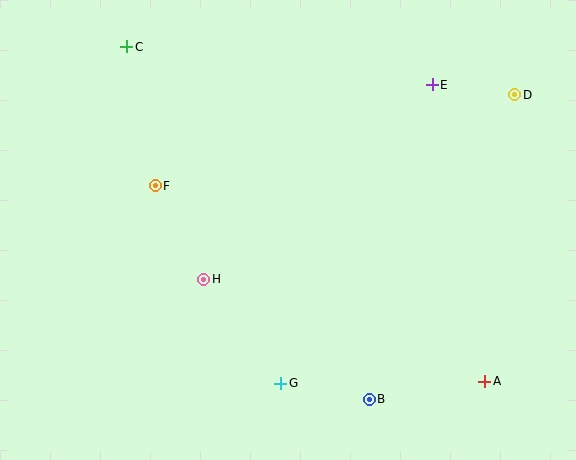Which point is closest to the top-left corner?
Point C is closest to the top-left corner.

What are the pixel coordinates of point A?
Point A is at (485, 381).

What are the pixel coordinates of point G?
Point G is at (280, 383).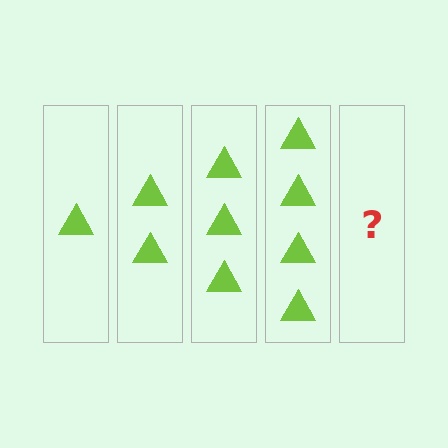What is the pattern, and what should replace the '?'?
The pattern is that each step adds one more triangle. The '?' should be 5 triangles.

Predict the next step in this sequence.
The next step is 5 triangles.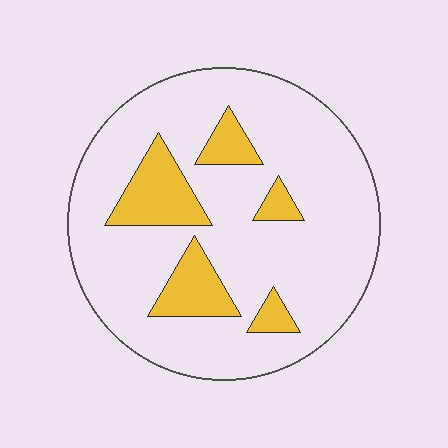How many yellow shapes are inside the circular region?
5.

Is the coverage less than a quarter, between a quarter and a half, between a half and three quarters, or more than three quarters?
Less than a quarter.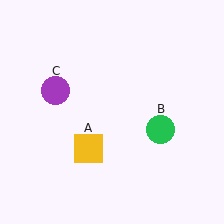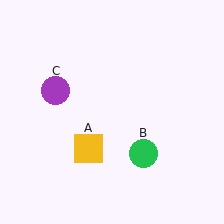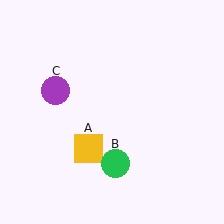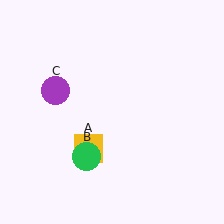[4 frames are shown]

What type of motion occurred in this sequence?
The green circle (object B) rotated clockwise around the center of the scene.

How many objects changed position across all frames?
1 object changed position: green circle (object B).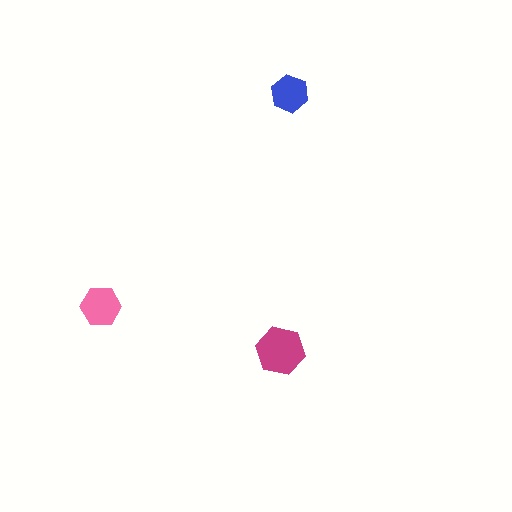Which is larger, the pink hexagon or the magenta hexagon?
The magenta one.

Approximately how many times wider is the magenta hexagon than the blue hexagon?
About 1.5 times wider.